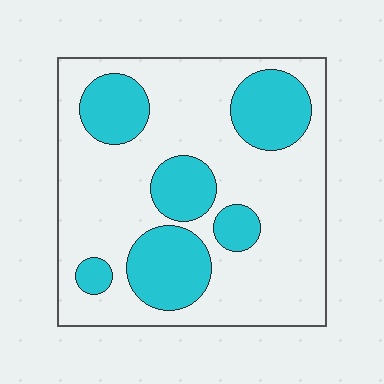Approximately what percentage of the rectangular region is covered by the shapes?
Approximately 30%.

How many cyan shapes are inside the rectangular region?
6.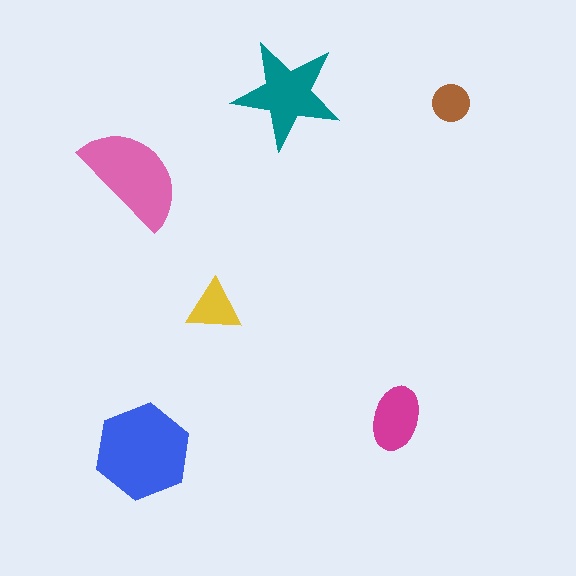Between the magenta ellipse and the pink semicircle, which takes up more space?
The pink semicircle.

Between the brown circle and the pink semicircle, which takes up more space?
The pink semicircle.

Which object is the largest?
The blue hexagon.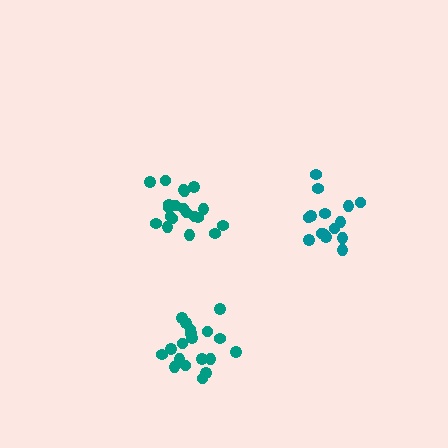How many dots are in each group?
Group 1: 15 dots, Group 2: 19 dots, Group 3: 20 dots (54 total).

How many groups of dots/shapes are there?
There are 3 groups.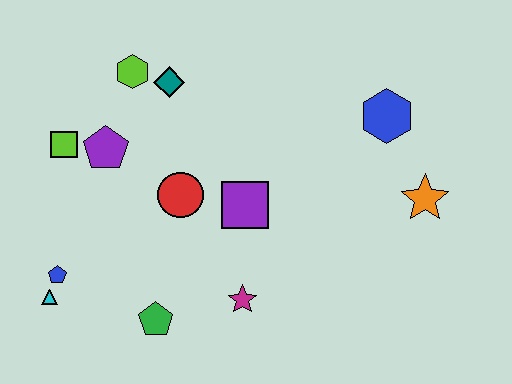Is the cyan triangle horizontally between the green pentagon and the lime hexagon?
No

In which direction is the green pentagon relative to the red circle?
The green pentagon is below the red circle.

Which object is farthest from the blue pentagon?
The orange star is farthest from the blue pentagon.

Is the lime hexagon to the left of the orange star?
Yes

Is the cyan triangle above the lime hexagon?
No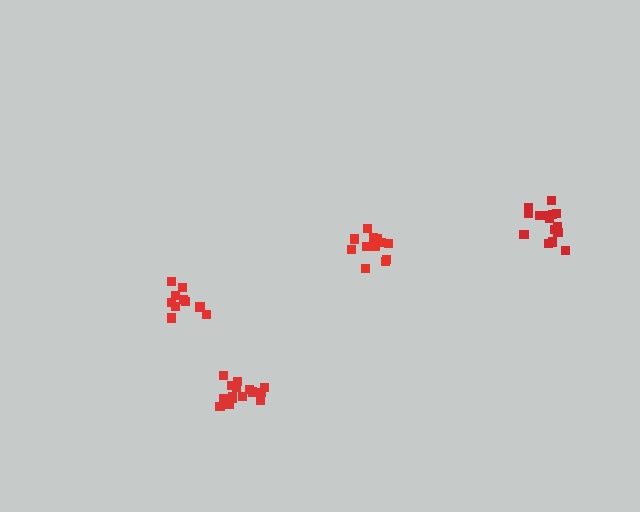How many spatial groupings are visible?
There are 4 spatial groupings.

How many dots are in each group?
Group 1: 12 dots, Group 2: 11 dots, Group 3: 15 dots, Group 4: 15 dots (53 total).